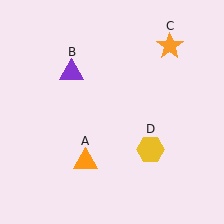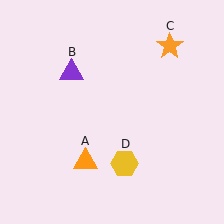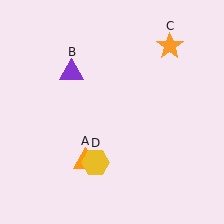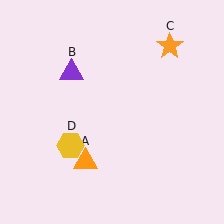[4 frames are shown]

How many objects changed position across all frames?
1 object changed position: yellow hexagon (object D).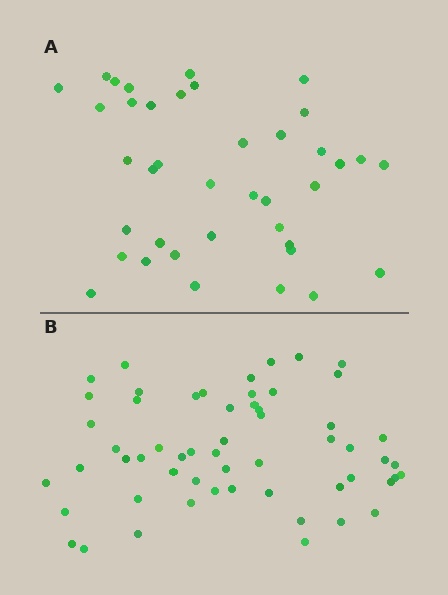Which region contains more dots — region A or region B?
Region B (the bottom region) has more dots.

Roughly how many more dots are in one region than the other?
Region B has approximately 20 more dots than region A.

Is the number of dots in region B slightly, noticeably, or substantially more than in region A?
Region B has substantially more. The ratio is roughly 1.5 to 1.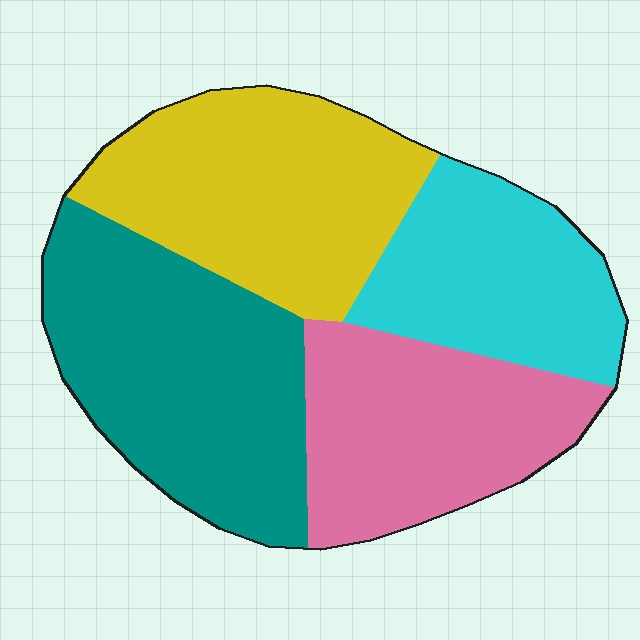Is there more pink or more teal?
Teal.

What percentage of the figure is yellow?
Yellow takes up about one quarter (1/4) of the figure.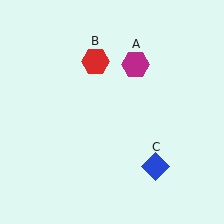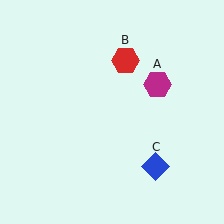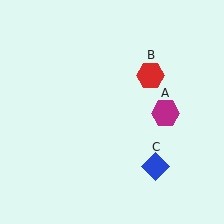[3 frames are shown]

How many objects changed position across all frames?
2 objects changed position: magenta hexagon (object A), red hexagon (object B).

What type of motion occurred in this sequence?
The magenta hexagon (object A), red hexagon (object B) rotated clockwise around the center of the scene.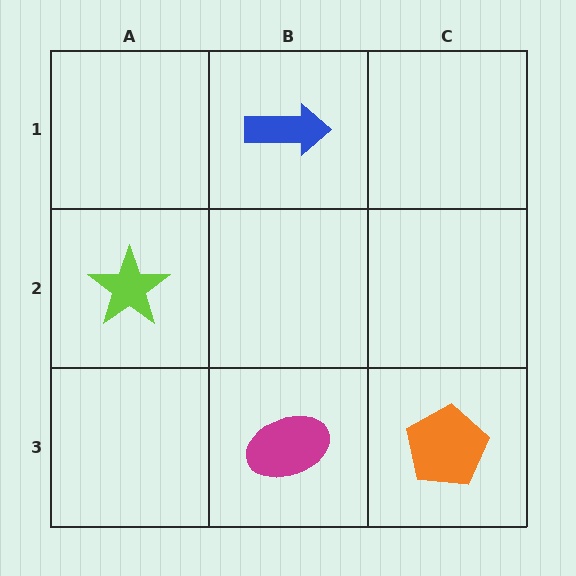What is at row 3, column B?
A magenta ellipse.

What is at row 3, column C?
An orange pentagon.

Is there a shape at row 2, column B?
No, that cell is empty.